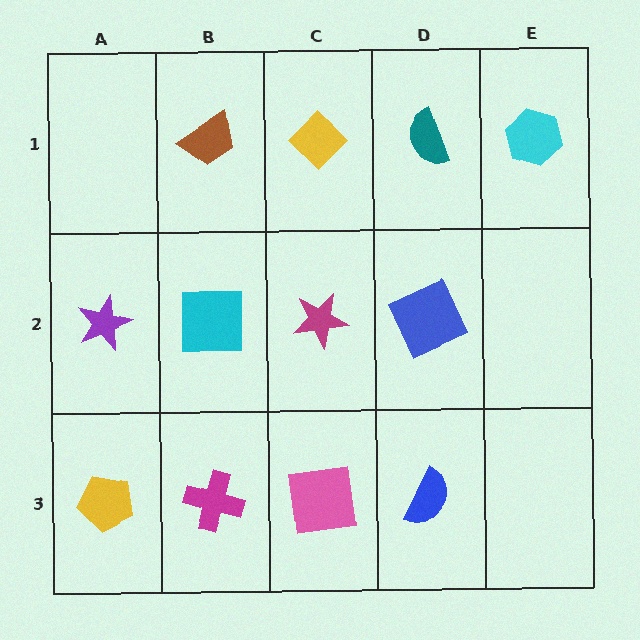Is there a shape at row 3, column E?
No, that cell is empty.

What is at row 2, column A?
A purple star.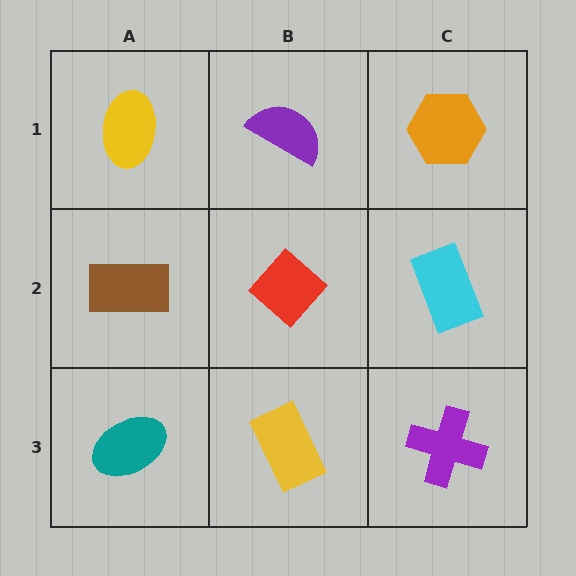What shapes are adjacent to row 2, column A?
A yellow ellipse (row 1, column A), a teal ellipse (row 3, column A), a red diamond (row 2, column B).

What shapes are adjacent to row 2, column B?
A purple semicircle (row 1, column B), a yellow rectangle (row 3, column B), a brown rectangle (row 2, column A), a cyan rectangle (row 2, column C).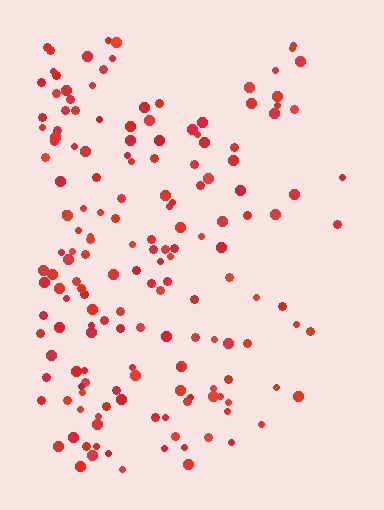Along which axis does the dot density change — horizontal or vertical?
Horizontal.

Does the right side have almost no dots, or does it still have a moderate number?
Still a moderate number, just noticeably fewer than the left.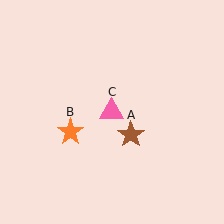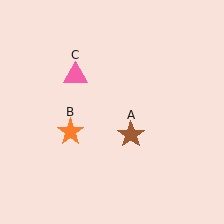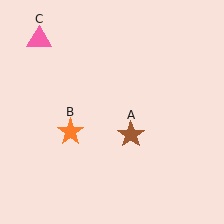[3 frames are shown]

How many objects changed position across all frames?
1 object changed position: pink triangle (object C).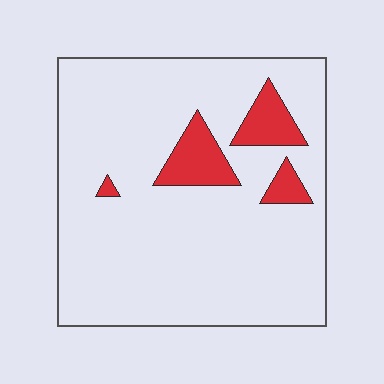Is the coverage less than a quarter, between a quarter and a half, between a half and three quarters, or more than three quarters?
Less than a quarter.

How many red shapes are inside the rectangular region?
4.